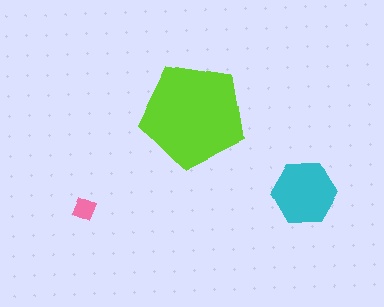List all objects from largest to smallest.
The lime pentagon, the cyan hexagon, the pink diamond.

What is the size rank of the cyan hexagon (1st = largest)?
2nd.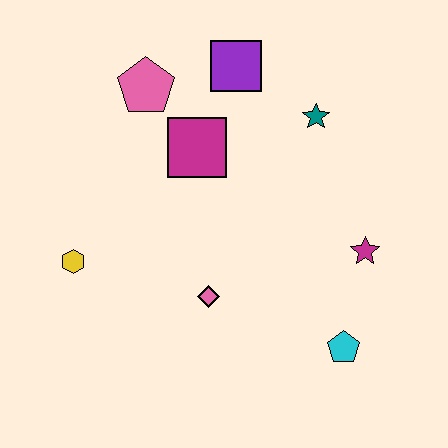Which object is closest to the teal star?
The purple square is closest to the teal star.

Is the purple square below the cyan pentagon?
No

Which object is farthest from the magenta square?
The cyan pentagon is farthest from the magenta square.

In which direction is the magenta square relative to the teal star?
The magenta square is to the left of the teal star.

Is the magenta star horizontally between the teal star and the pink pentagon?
No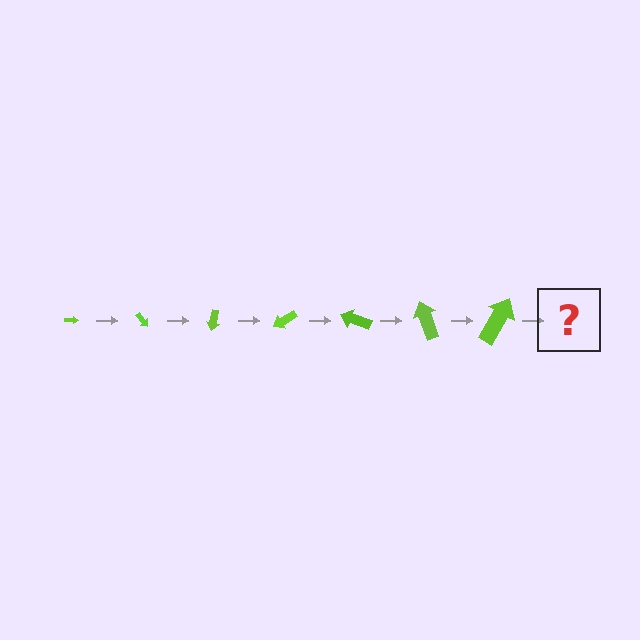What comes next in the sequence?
The next element should be an arrow, larger than the previous one and rotated 350 degrees from the start.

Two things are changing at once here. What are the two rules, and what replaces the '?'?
The two rules are that the arrow grows larger each step and it rotates 50 degrees each step. The '?' should be an arrow, larger than the previous one and rotated 350 degrees from the start.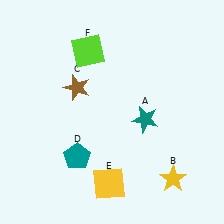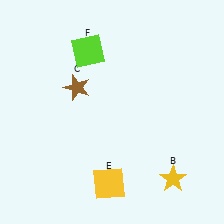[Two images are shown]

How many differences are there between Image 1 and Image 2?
There are 2 differences between the two images.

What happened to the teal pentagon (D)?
The teal pentagon (D) was removed in Image 2. It was in the bottom-left area of Image 1.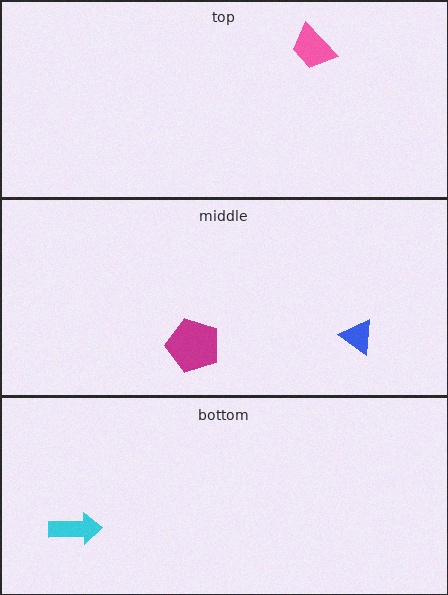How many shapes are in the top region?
1.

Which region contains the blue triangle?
The middle region.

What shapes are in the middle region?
The magenta pentagon, the blue triangle.